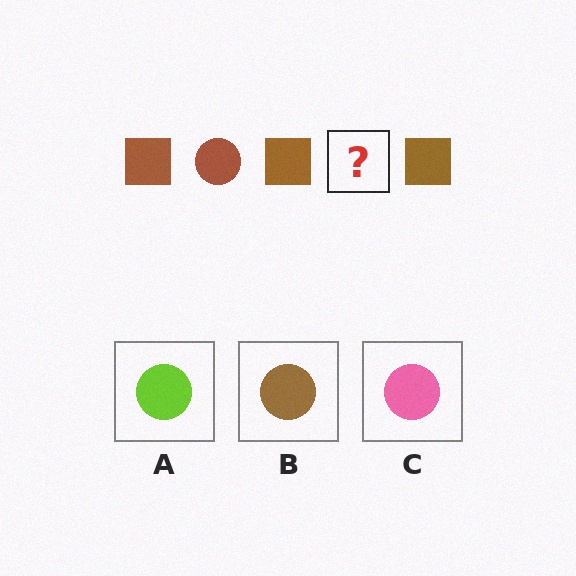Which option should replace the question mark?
Option B.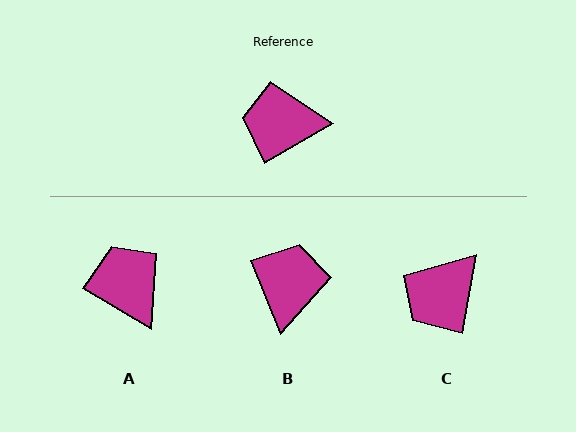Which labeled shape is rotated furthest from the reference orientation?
B, about 98 degrees away.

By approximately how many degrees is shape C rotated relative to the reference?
Approximately 50 degrees counter-clockwise.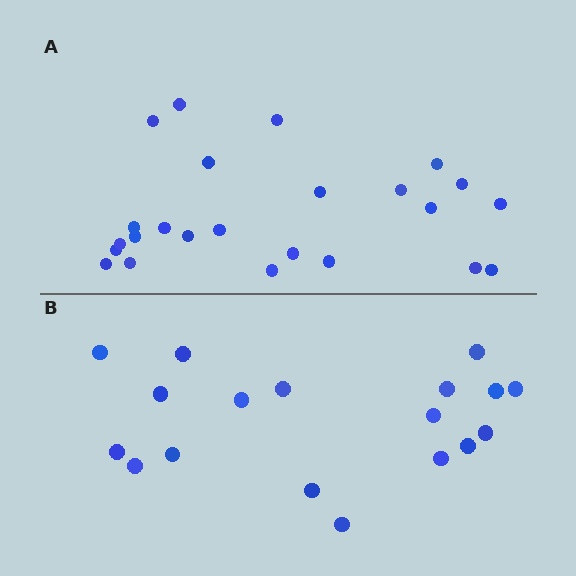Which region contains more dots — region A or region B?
Region A (the top region) has more dots.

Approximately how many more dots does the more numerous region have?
Region A has about 6 more dots than region B.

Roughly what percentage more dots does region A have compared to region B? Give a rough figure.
About 35% more.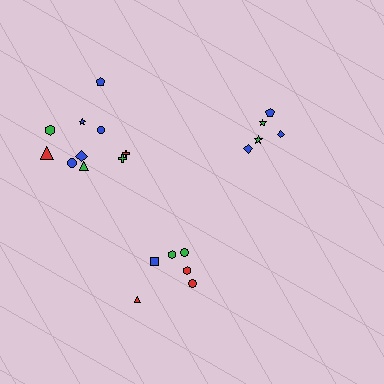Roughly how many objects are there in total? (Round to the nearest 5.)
Roughly 20 objects in total.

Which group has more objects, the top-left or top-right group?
The top-left group.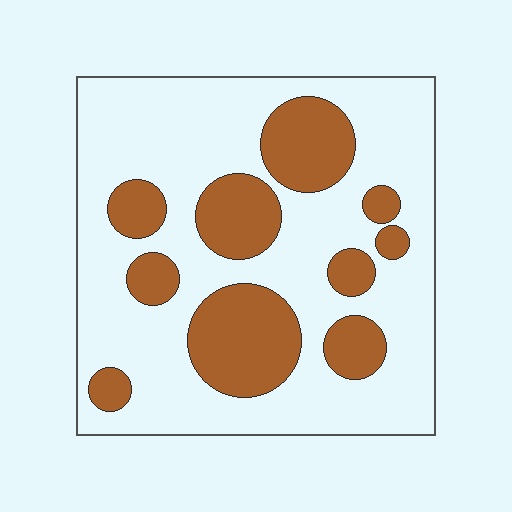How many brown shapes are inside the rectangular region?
10.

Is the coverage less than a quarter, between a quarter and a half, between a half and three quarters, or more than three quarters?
Between a quarter and a half.